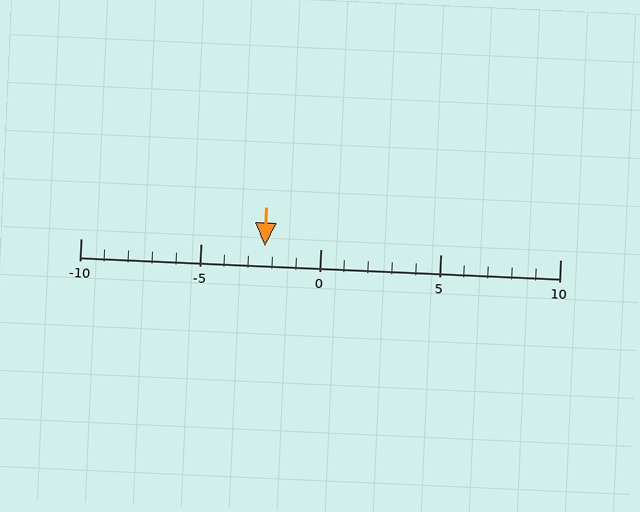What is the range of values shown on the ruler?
The ruler shows values from -10 to 10.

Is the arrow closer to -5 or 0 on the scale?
The arrow is closer to 0.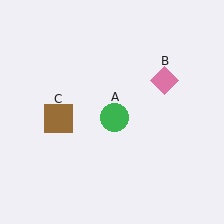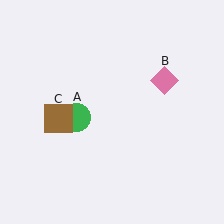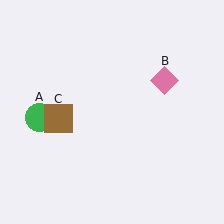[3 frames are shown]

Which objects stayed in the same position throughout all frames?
Pink diamond (object B) and brown square (object C) remained stationary.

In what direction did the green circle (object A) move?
The green circle (object A) moved left.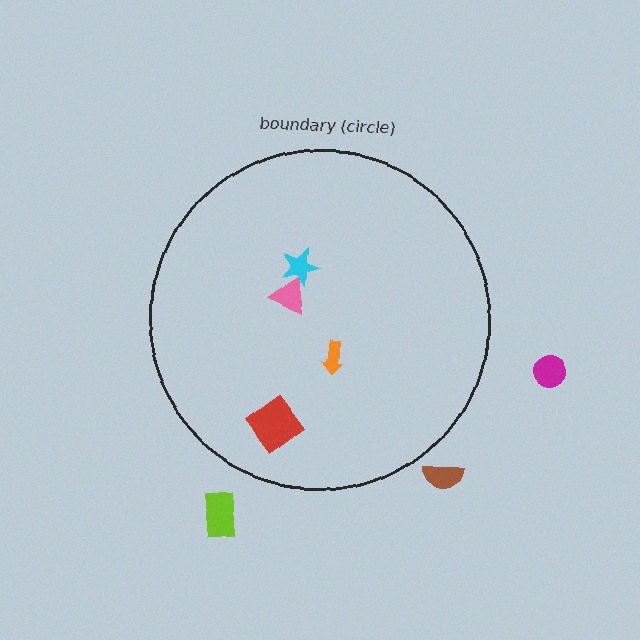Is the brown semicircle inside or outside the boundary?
Outside.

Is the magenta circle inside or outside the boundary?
Outside.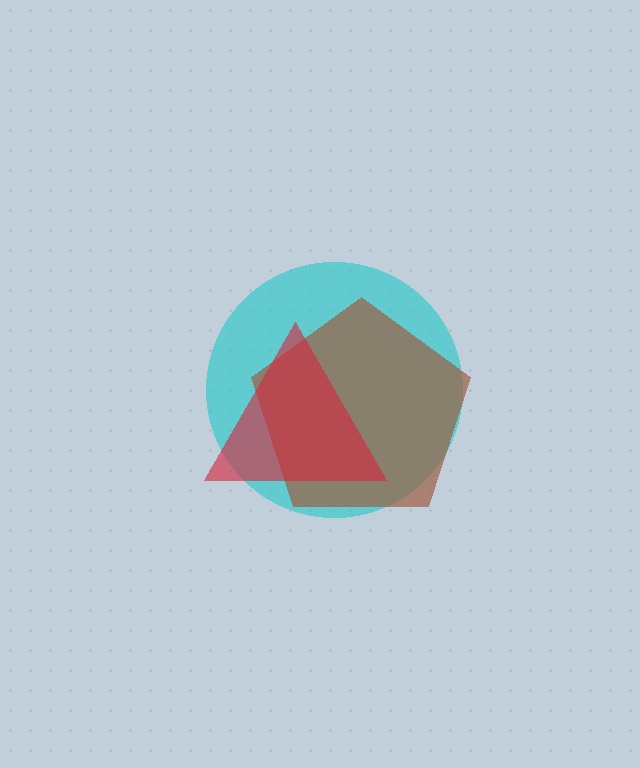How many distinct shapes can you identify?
There are 3 distinct shapes: a cyan circle, a brown pentagon, a red triangle.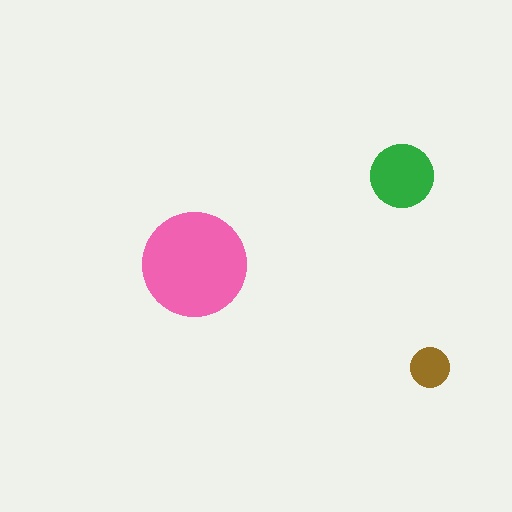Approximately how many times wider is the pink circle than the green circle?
About 1.5 times wider.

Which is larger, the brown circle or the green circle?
The green one.